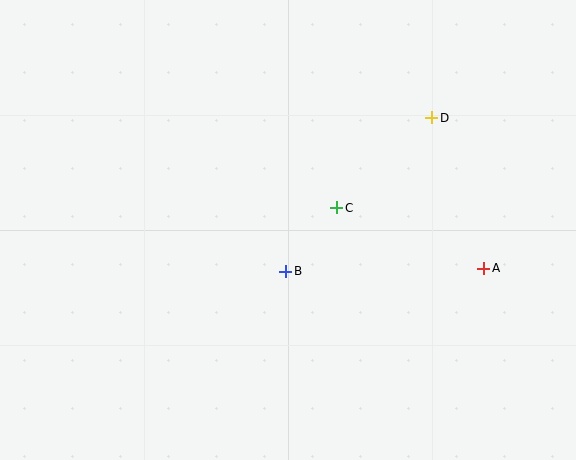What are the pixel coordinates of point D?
Point D is at (432, 118).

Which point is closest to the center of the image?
Point B at (286, 271) is closest to the center.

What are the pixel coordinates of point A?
Point A is at (484, 268).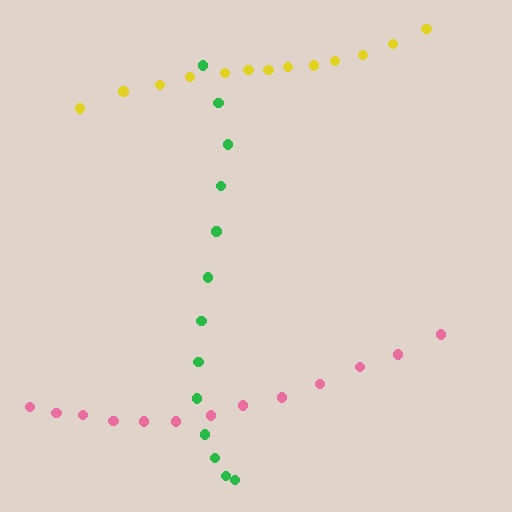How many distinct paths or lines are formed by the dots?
There are 3 distinct paths.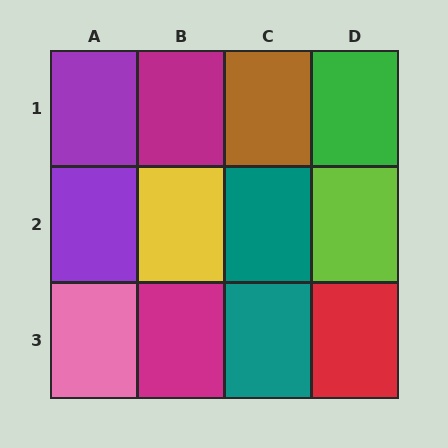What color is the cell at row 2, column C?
Teal.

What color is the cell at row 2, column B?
Yellow.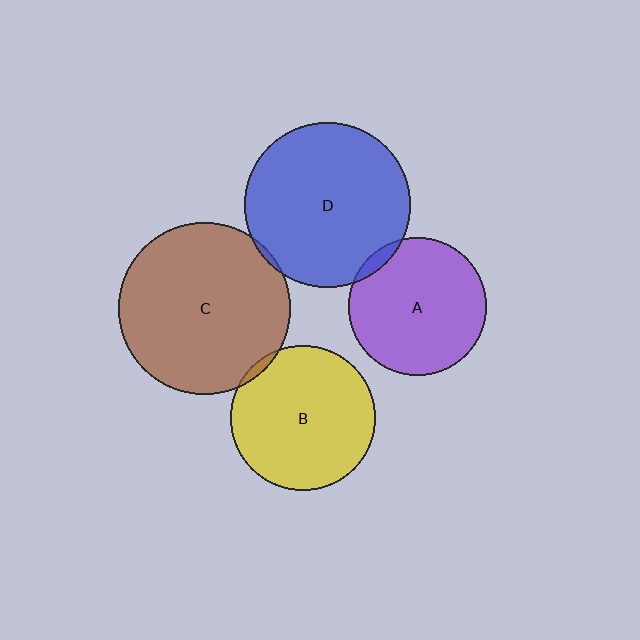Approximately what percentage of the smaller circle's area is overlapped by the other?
Approximately 5%.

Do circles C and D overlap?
Yes.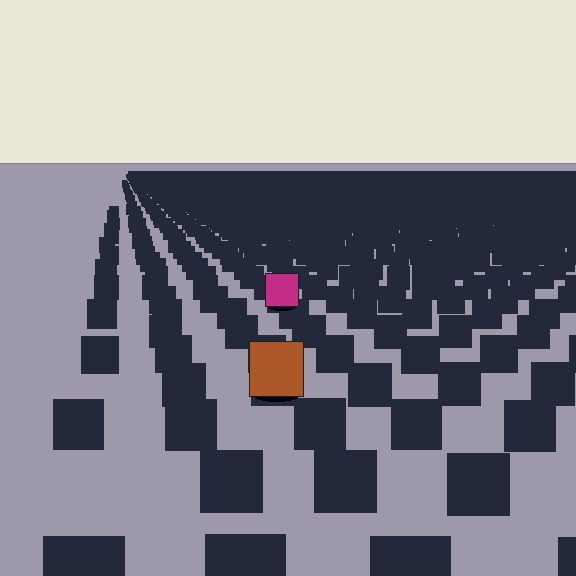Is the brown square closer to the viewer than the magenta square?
Yes. The brown square is closer — you can tell from the texture gradient: the ground texture is coarser near it.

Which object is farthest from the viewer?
The magenta square is farthest from the viewer. It appears smaller and the ground texture around it is denser.